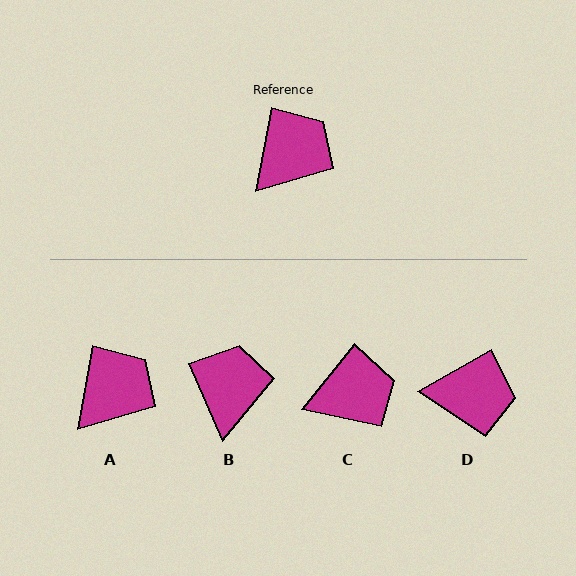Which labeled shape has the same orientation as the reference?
A.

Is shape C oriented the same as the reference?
No, it is off by about 28 degrees.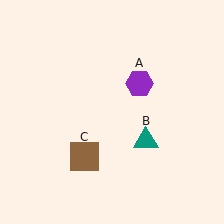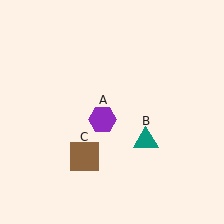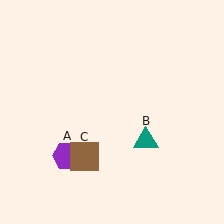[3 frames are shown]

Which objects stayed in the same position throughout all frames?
Teal triangle (object B) and brown square (object C) remained stationary.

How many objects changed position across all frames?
1 object changed position: purple hexagon (object A).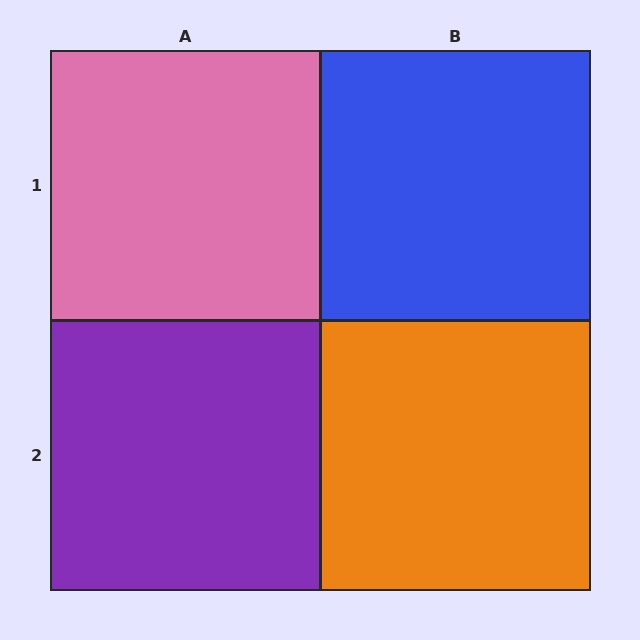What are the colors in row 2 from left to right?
Purple, orange.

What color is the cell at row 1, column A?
Pink.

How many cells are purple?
1 cell is purple.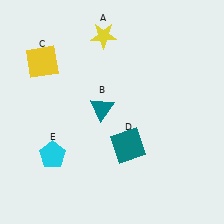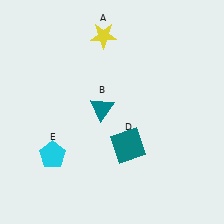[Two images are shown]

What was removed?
The yellow square (C) was removed in Image 2.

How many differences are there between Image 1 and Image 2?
There is 1 difference between the two images.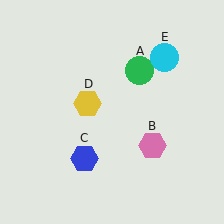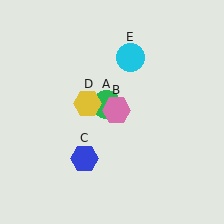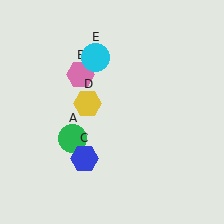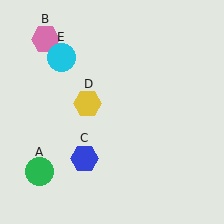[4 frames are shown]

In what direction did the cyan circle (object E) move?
The cyan circle (object E) moved left.